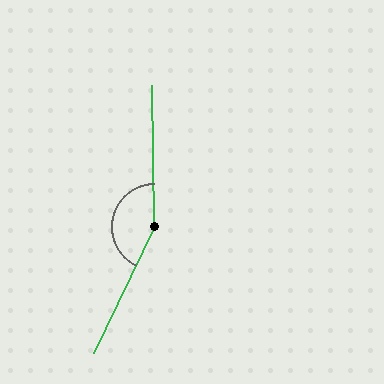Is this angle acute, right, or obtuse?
It is obtuse.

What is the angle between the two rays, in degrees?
Approximately 153 degrees.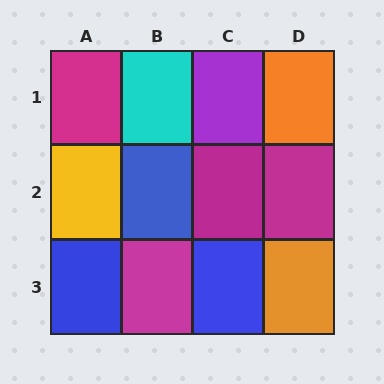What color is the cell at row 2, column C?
Magenta.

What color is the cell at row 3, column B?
Magenta.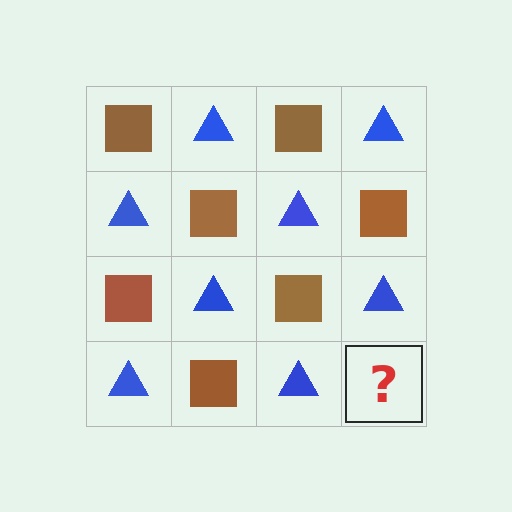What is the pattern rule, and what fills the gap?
The rule is that it alternates brown square and blue triangle in a checkerboard pattern. The gap should be filled with a brown square.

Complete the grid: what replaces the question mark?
The question mark should be replaced with a brown square.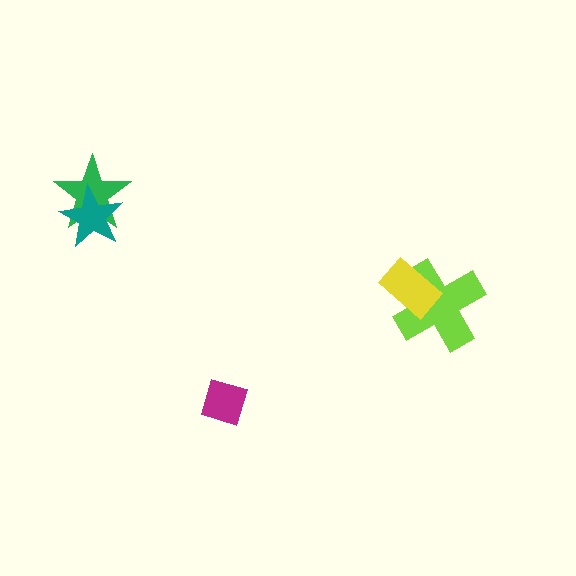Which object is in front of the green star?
The teal star is in front of the green star.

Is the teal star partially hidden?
No, no other shape covers it.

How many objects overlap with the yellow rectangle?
1 object overlaps with the yellow rectangle.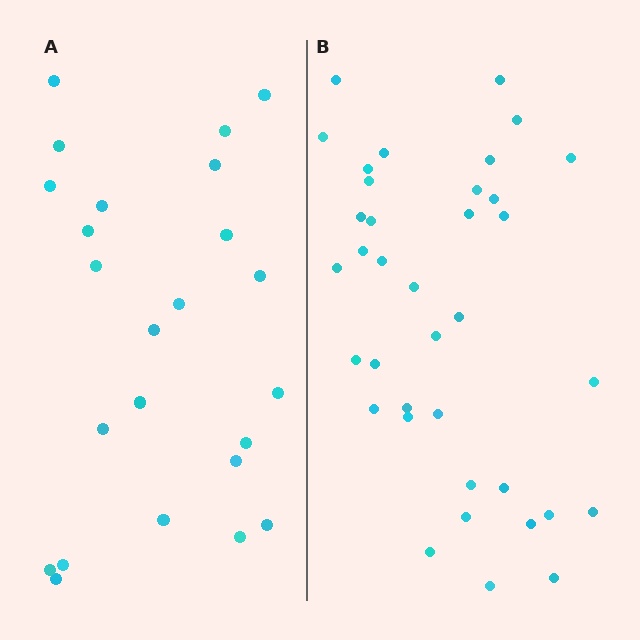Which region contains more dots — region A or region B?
Region B (the right region) has more dots.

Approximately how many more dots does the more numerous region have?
Region B has approximately 15 more dots than region A.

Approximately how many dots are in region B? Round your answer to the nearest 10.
About 40 dots. (The exact count is 37, which rounds to 40.)